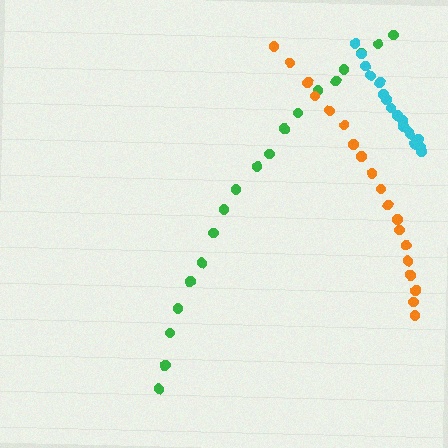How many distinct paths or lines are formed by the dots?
There are 3 distinct paths.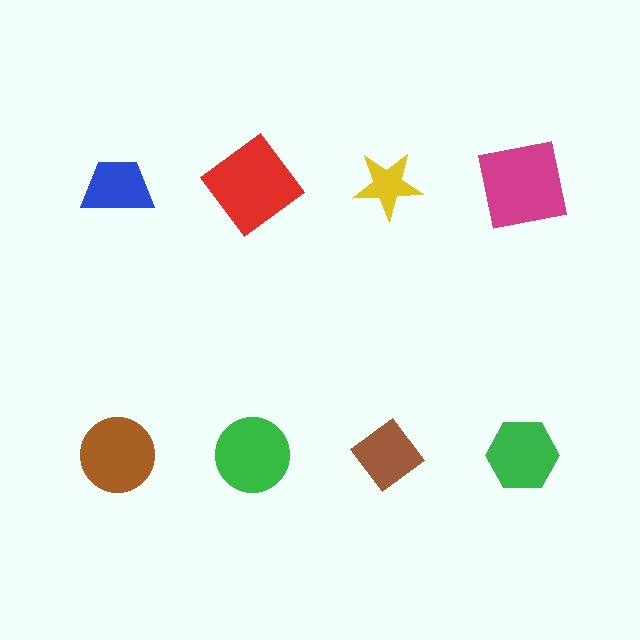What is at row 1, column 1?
A blue trapezoid.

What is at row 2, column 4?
A green hexagon.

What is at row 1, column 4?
A magenta square.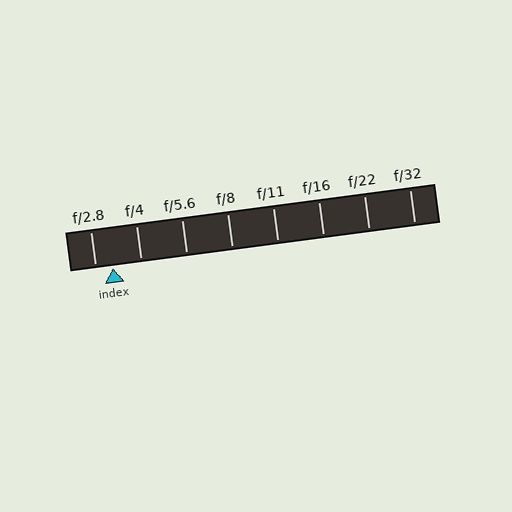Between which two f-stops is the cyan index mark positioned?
The index mark is between f/2.8 and f/4.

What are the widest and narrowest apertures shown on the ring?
The widest aperture shown is f/2.8 and the narrowest is f/32.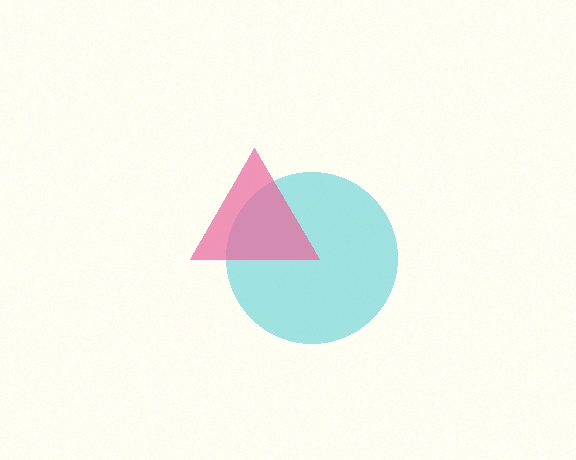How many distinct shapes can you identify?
There are 2 distinct shapes: a cyan circle, a pink triangle.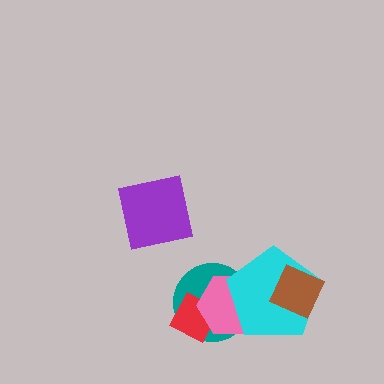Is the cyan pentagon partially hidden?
Yes, it is partially covered by another shape.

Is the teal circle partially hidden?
Yes, it is partially covered by another shape.